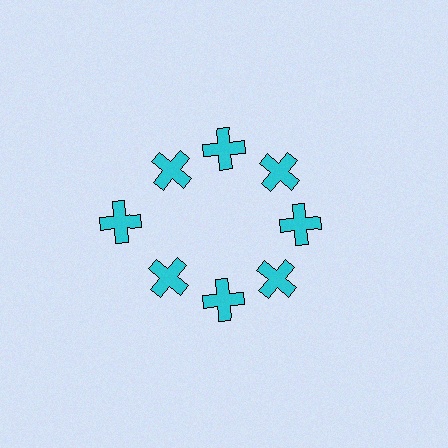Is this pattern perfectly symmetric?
No. The 8 cyan crosses are arranged in a ring, but one element near the 9 o'clock position is pushed outward from the center, breaking the 8-fold rotational symmetry.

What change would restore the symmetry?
The symmetry would be restored by moving it inward, back onto the ring so that all 8 crosses sit at equal angles and equal distance from the center.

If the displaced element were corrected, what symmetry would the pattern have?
It would have 8-fold rotational symmetry — the pattern would map onto itself every 45 degrees.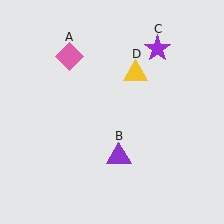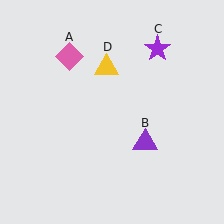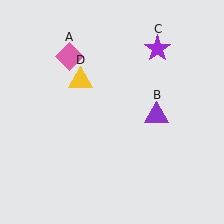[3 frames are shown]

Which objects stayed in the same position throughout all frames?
Pink diamond (object A) and purple star (object C) remained stationary.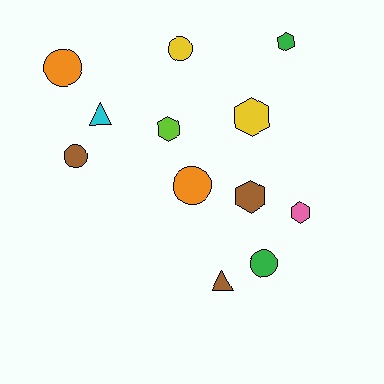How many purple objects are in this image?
There are no purple objects.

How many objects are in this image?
There are 12 objects.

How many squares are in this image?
There are no squares.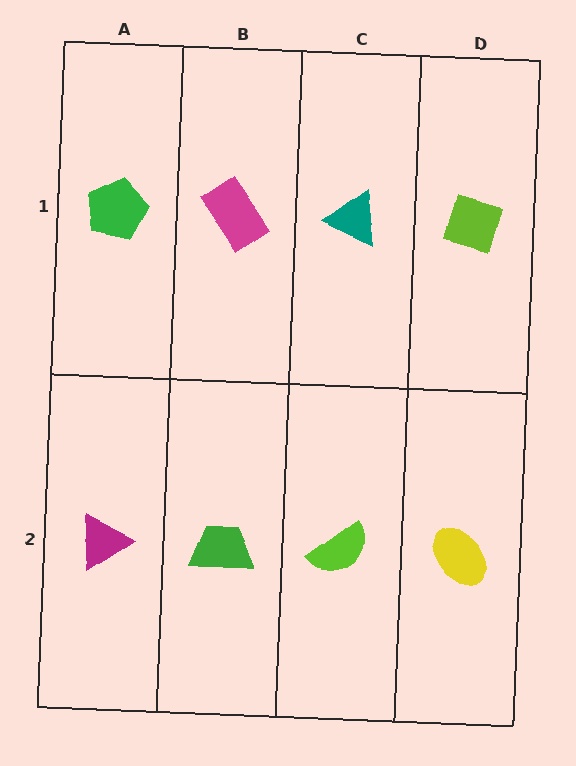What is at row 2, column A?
A magenta triangle.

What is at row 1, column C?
A teal triangle.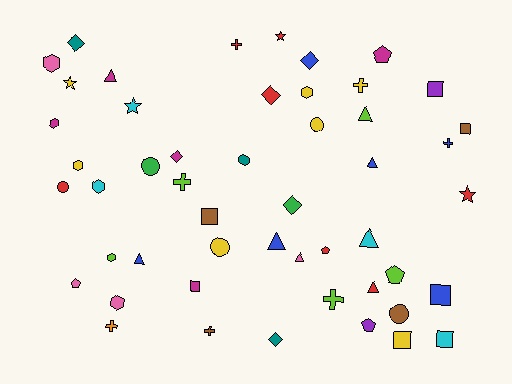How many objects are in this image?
There are 50 objects.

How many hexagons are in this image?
There are 7 hexagons.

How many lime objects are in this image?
There are 5 lime objects.